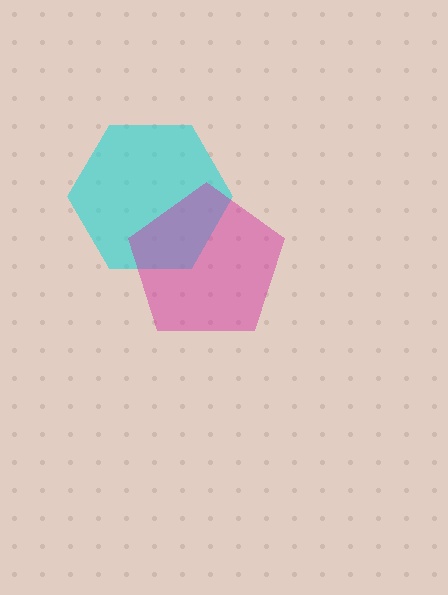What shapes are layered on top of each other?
The layered shapes are: a cyan hexagon, a magenta pentagon.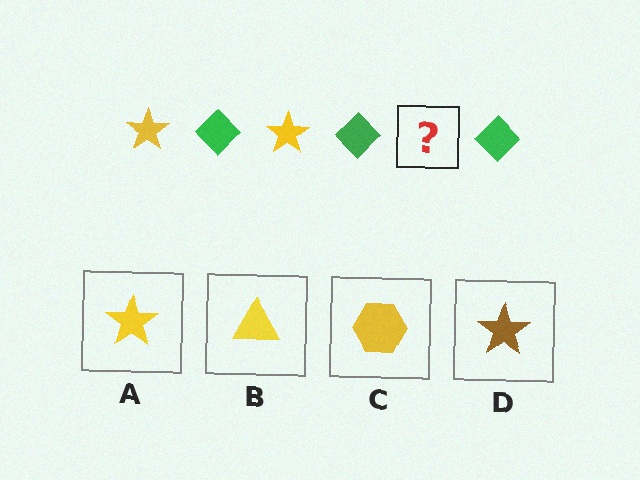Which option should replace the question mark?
Option A.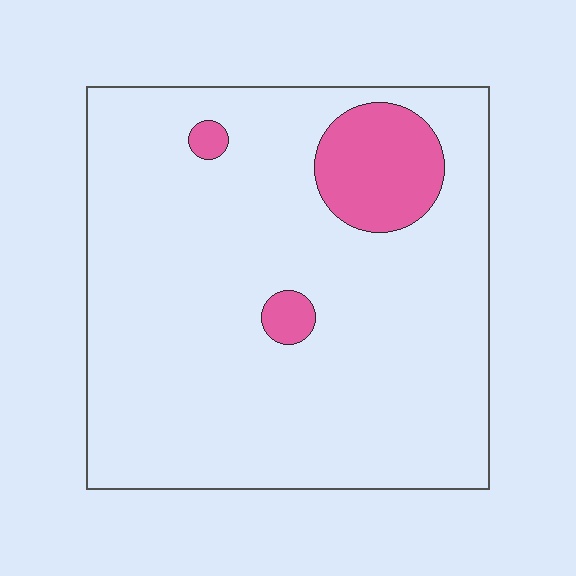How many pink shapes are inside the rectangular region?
3.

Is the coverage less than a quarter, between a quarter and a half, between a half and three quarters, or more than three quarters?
Less than a quarter.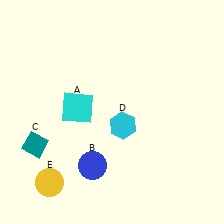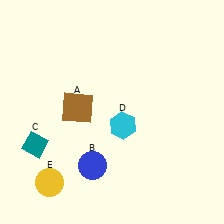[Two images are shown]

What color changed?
The square (A) changed from cyan in Image 1 to brown in Image 2.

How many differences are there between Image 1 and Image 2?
There is 1 difference between the two images.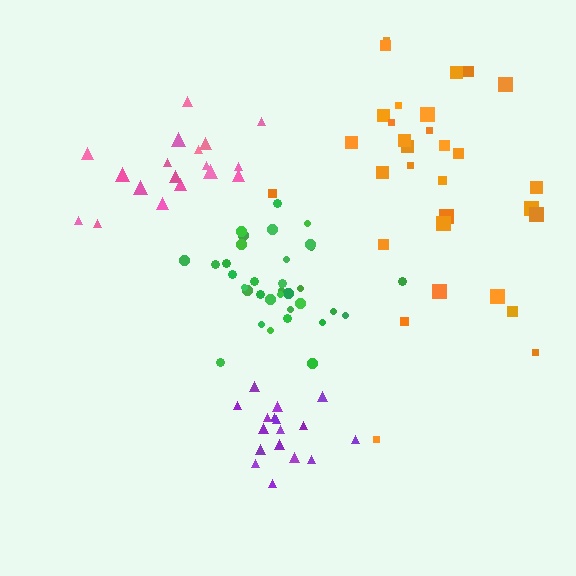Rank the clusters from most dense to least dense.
purple, green, orange, pink.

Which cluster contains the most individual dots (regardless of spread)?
Green (35).